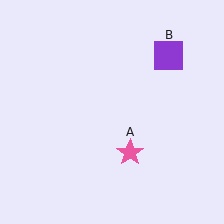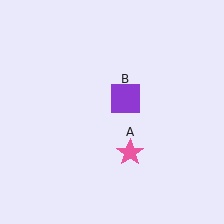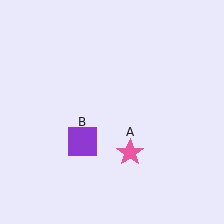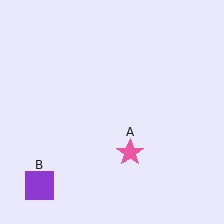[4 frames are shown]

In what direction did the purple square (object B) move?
The purple square (object B) moved down and to the left.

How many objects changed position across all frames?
1 object changed position: purple square (object B).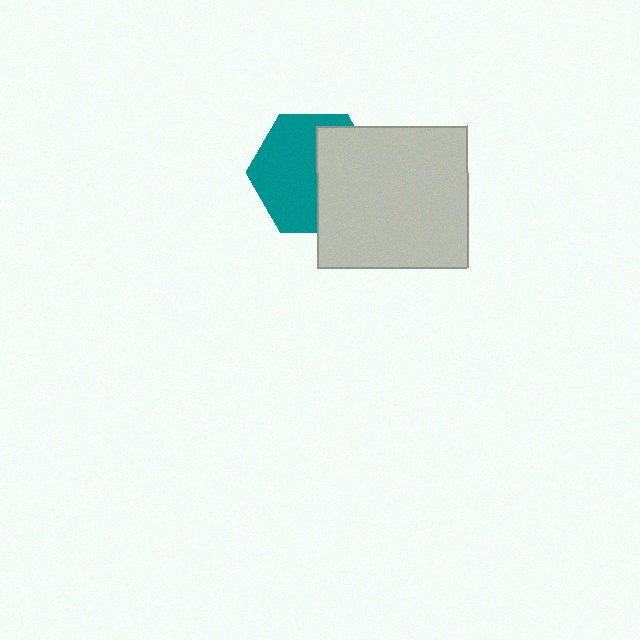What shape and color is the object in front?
The object in front is a light gray rectangle.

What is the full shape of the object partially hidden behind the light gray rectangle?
The partially hidden object is a teal hexagon.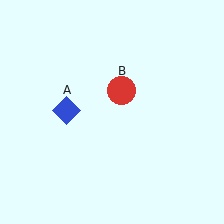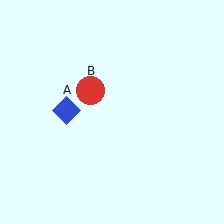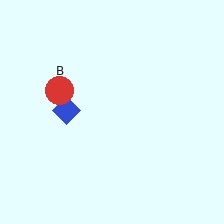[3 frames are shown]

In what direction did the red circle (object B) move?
The red circle (object B) moved left.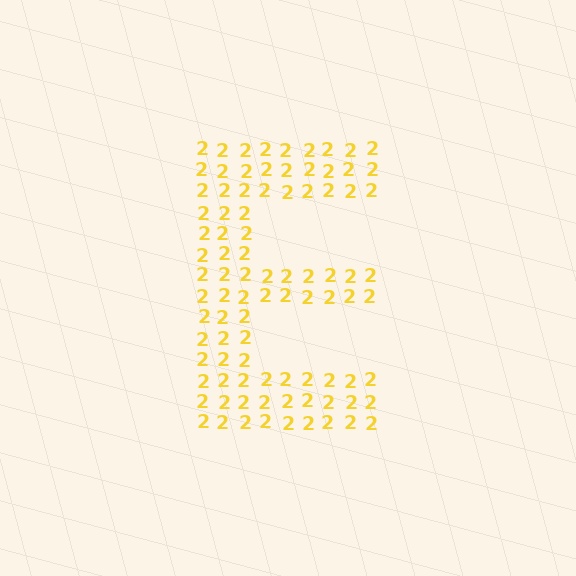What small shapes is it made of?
It is made of small digit 2's.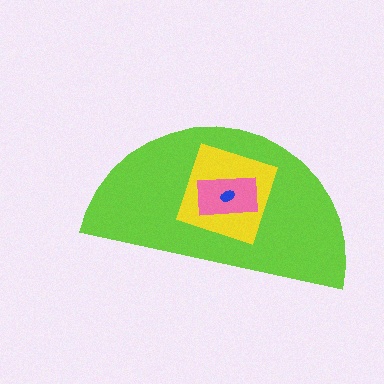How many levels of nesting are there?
4.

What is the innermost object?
The blue ellipse.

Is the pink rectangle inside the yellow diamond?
Yes.